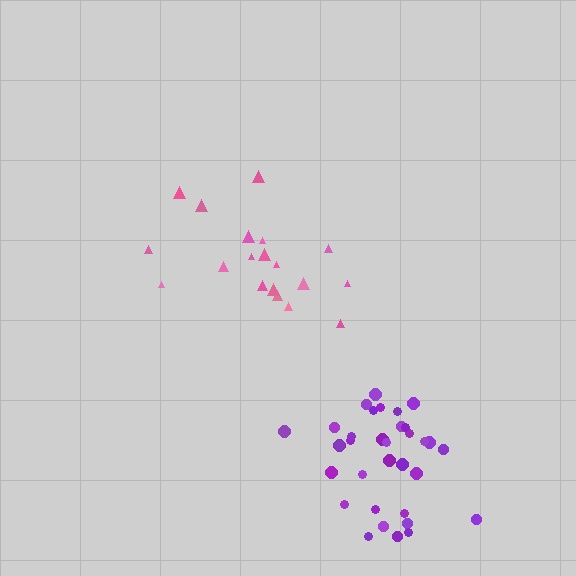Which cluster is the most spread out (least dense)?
Pink.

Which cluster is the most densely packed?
Purple.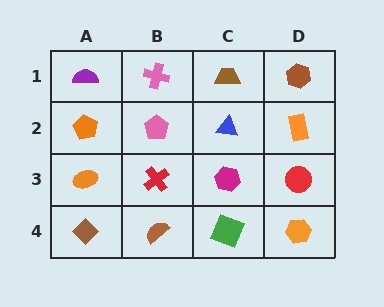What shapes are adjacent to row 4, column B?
A red cross (row 3, column B), a brown diamond (row 4, column A), a green square (row 4, column C).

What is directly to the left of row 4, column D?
A green square.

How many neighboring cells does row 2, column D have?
3.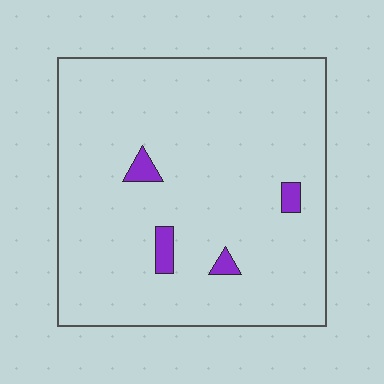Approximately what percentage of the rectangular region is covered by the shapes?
Approximately 5%.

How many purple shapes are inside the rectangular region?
4.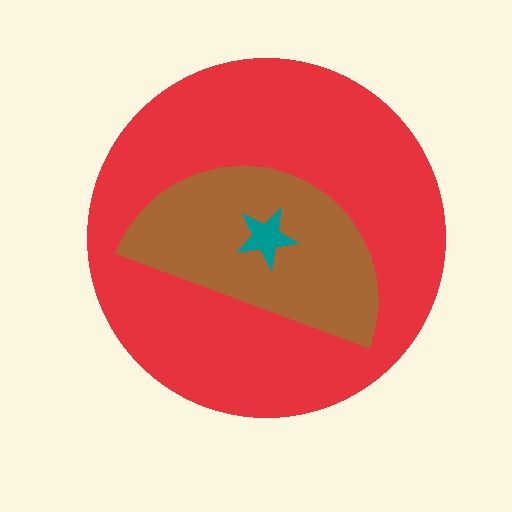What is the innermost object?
The teal star.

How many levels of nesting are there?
3.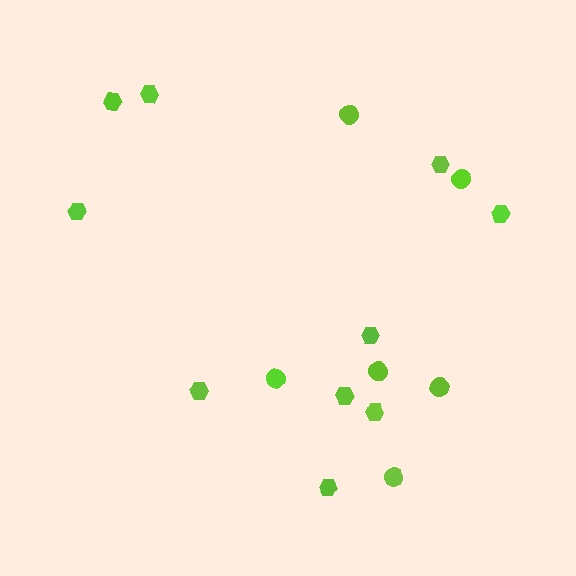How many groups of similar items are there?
There are 2 groups: one group of hexagons (10) and one group of circles (6).